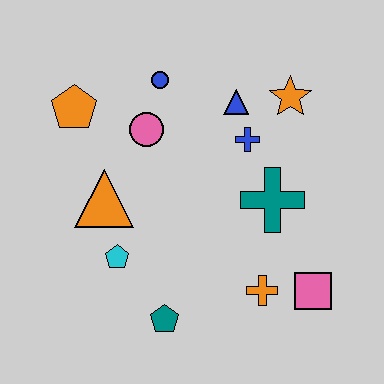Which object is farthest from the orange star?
The teal pentagon is farthest from the orange star.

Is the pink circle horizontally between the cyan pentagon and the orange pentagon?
No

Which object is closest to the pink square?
The orange cross is closest to the pink square.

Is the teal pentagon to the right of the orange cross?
No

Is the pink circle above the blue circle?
No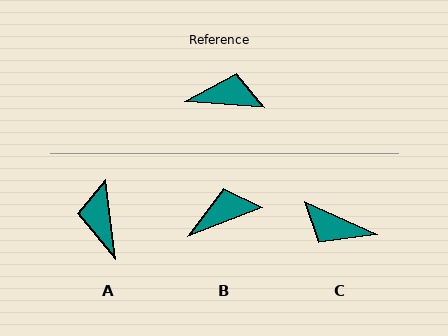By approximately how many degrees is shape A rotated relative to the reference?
Approximately 102 degrees counter-clockwise.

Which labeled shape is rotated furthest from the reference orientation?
C, about 160 degrees away.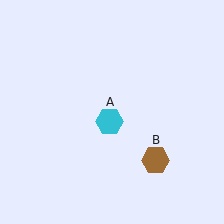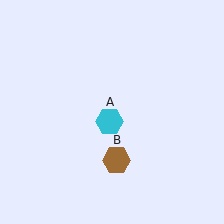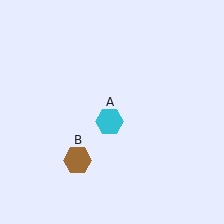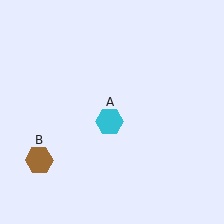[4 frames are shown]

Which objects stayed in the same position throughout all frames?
Cyan hexagon (object A) remained stationary.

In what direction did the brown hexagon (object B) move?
The brown hexagon (object B) moved left.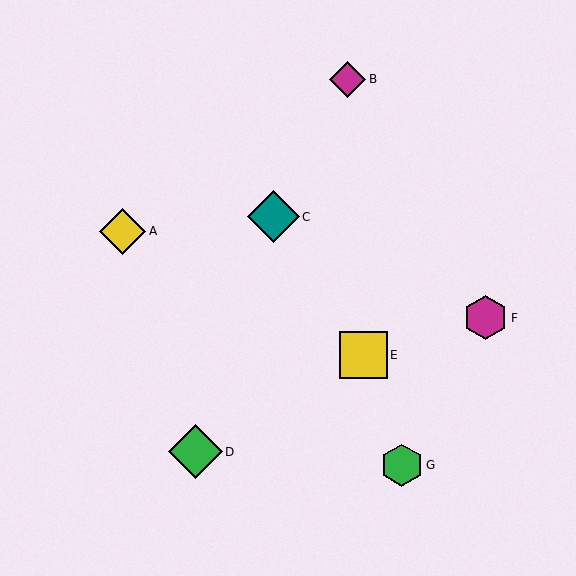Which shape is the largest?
The green diamond (labeled D) is the largest.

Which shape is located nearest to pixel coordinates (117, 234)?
The yellow diamond (labeled A) at (122, 232) is nearest to that location.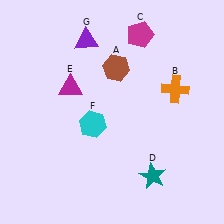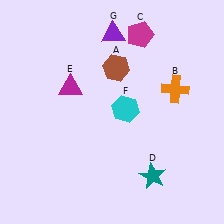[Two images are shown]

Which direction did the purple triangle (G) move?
The purple triangle (G) moved right.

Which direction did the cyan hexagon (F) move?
The cyan hexagon (F) moved right.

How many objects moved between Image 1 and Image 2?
2 objects moved between the two images.